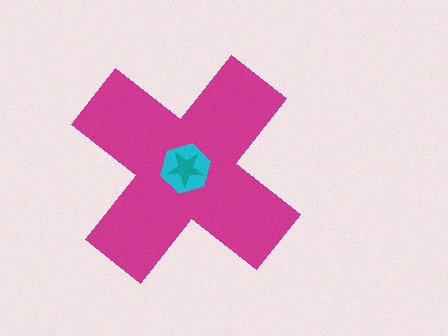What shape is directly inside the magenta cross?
The cyan hexagon.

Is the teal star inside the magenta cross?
Yes.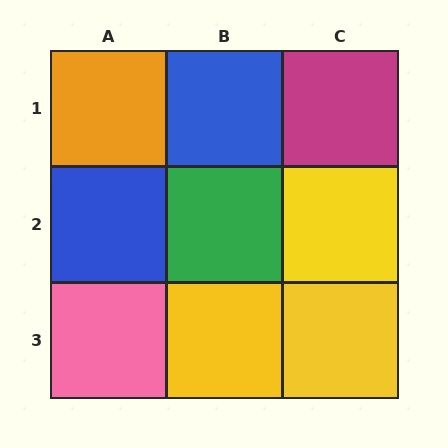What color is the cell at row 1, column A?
Orange.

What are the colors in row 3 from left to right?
Pink, yellow, yellow.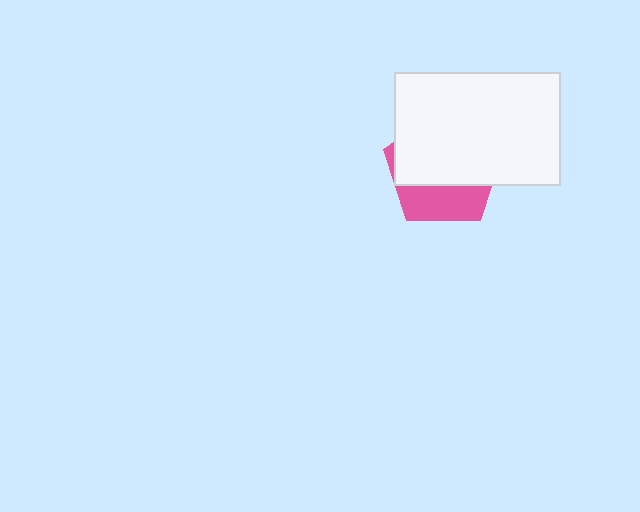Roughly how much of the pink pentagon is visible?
A small part of it is visible (roughly 34%).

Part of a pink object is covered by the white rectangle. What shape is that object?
It is a pentagon.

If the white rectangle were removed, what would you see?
You would see the complete pink pentagon.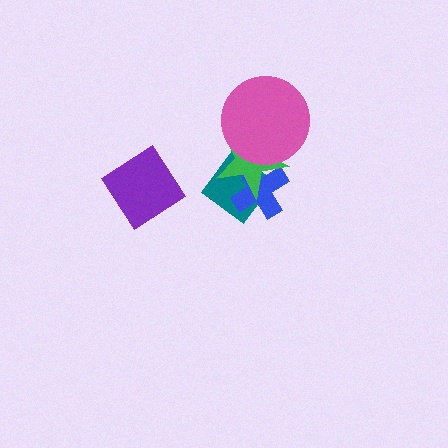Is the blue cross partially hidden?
Yes, it is partially covered by another shape.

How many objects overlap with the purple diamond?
0 objects overlap with the purple diamond.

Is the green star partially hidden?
Yes, it is partially covered by another shape.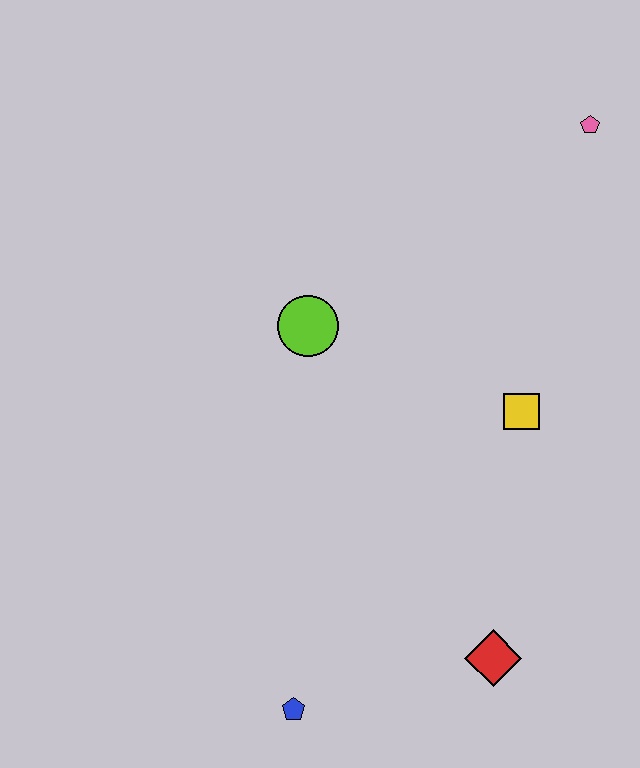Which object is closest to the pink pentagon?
The yellow square is closest to the pink pentagon.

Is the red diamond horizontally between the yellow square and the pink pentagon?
No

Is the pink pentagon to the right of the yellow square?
Yes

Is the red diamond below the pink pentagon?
Yes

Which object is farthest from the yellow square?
The blue pentagon is farthest from the yellow square.